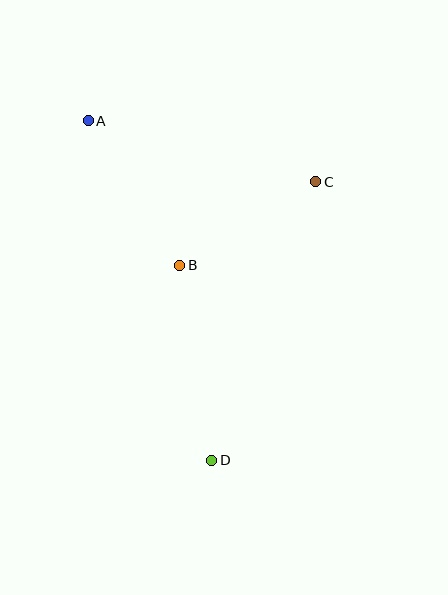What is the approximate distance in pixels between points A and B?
The distance between A and B is approximately 171 pixels.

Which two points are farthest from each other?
Points A and D are farthest from each other.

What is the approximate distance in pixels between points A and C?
The distance between A and C is approximately 235 pixels.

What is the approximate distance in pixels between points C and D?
The distance between C and D is approximately 298 pixels.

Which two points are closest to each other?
Points B and C are closest to each other.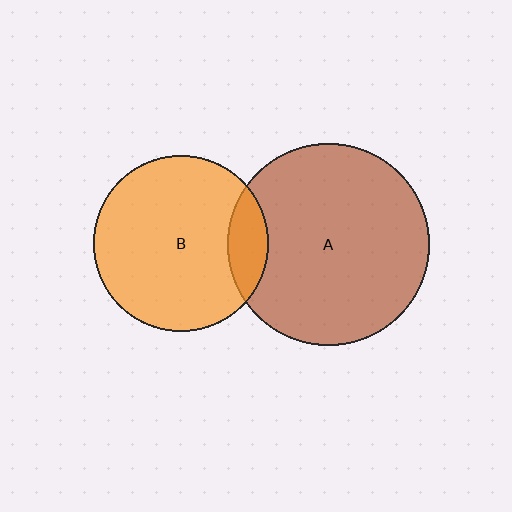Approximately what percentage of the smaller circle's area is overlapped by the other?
Approximately 15%.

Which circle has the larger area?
Circle A (brown).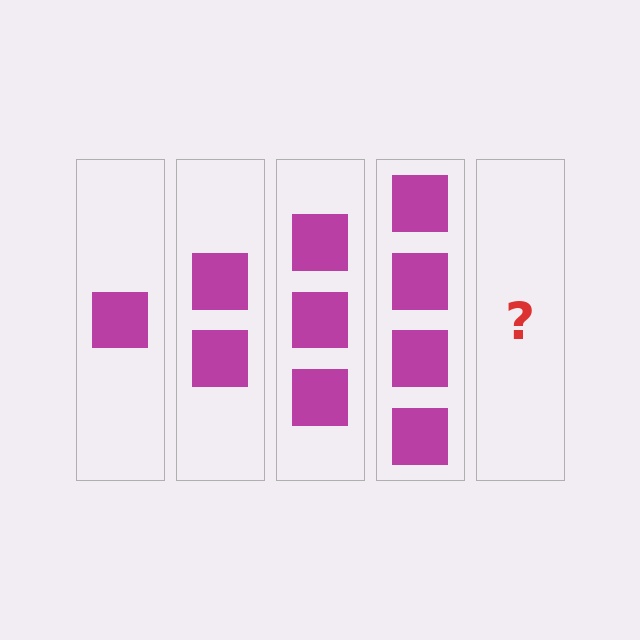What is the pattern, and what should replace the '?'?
The pattern is that each step adds one more square. The '?' should be 5 squares.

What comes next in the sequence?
The next element should be 5 squares.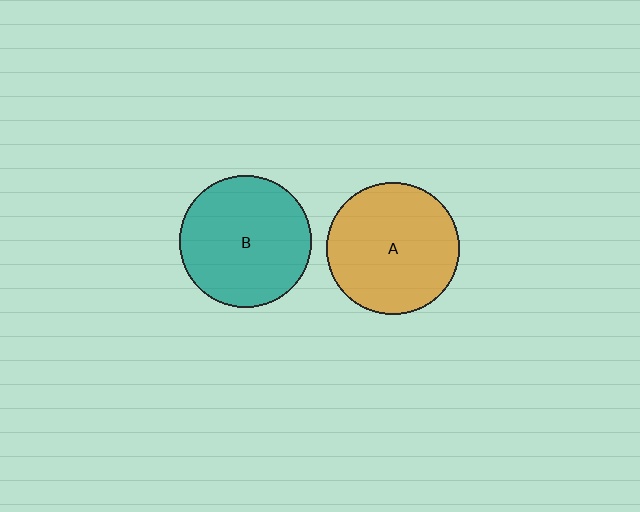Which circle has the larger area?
Circle A (orange).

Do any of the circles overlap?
No, none of the circles overlap.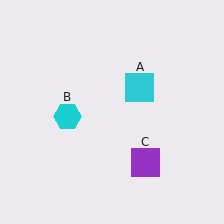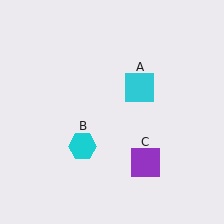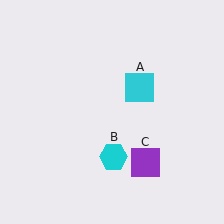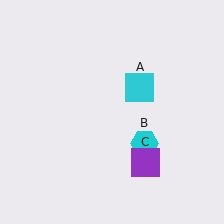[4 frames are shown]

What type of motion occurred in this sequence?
The cyan hexagon (object B) rotated counterclockwise around the center of the scene.